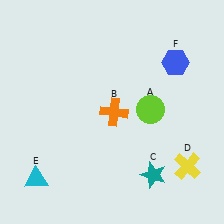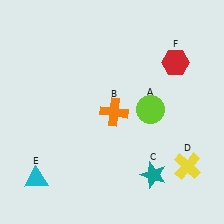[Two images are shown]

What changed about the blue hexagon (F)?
In Image 1, F is blue. In Image 2, it changed to red.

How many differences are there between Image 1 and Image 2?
There is 1 difference between the two images.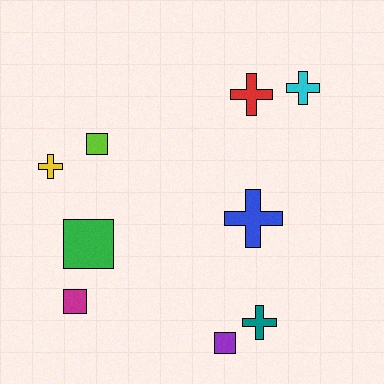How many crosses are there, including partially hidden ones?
There are 5 crosses.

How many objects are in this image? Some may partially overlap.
There are 9 objects.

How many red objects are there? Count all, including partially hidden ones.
There is 1 red object.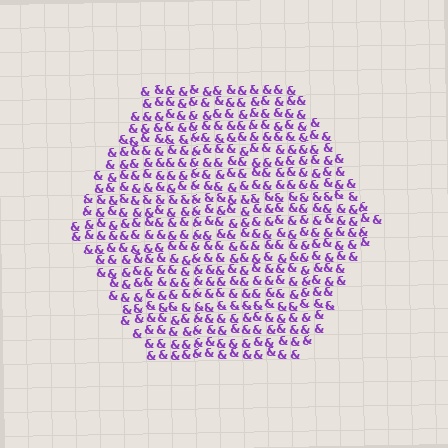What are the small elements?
The small elements are ampersands.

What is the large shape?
The large shape is a hexagon.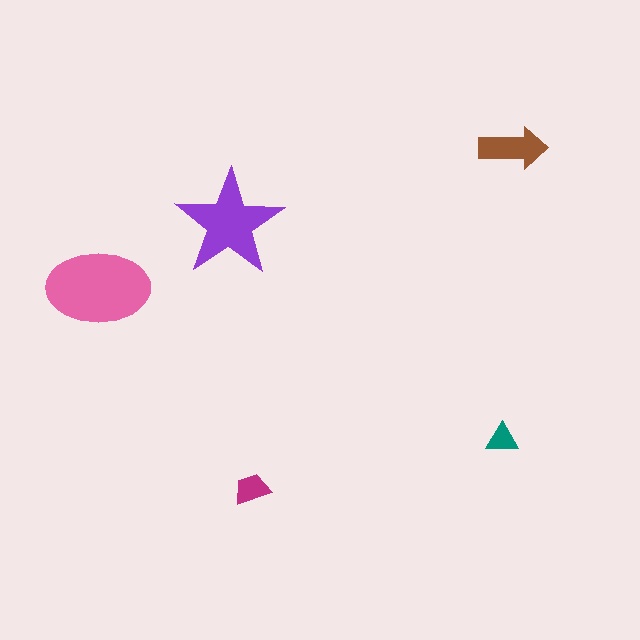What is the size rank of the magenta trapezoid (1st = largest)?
4th.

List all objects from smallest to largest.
The teal triangle, the magenta trapezoid, the brown arrow, the purple star, the pink ellipse.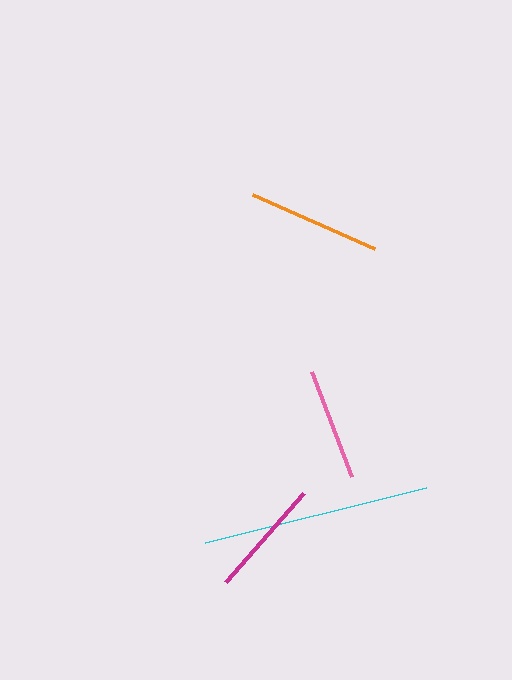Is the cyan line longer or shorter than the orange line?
The cyan line is longer than the orange line.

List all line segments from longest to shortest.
From longest to shortest: cyan, orange, magenta, pink.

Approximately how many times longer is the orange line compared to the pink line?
The orange line is approximately 1.2 times the length of the pink line.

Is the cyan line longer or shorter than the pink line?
The cyan line is longer than the pink line.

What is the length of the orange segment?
The orange segment is approximately 134 pixels long.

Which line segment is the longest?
The cyan line is the longest at approximately 227 pixels.